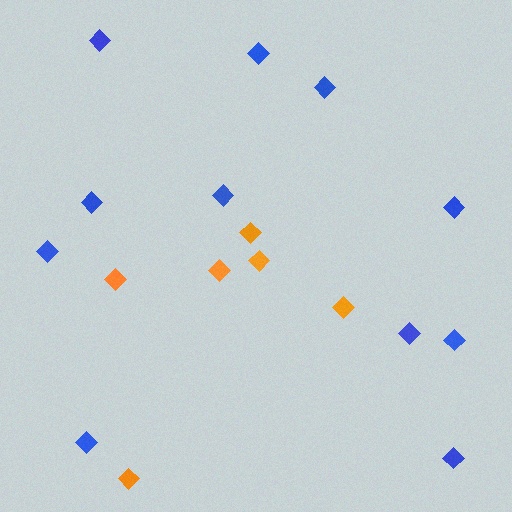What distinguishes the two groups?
There are 2 groups: one group of orange diamonds (6) and one group of blue diamonds (11).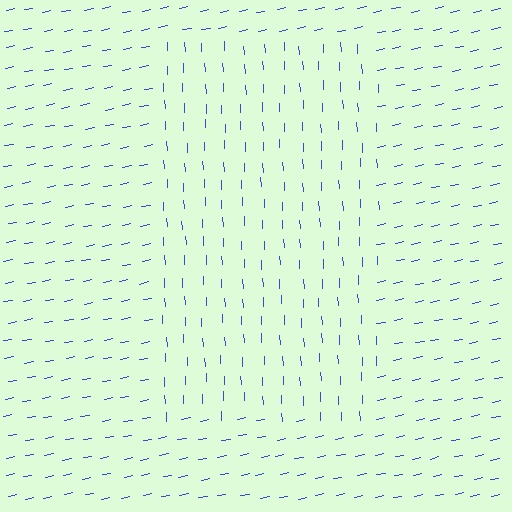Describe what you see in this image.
The image is filled with small blue line segments. A rectangle region in the image has lines oriented differently from the surrounding lines, creating a visible texture boundary.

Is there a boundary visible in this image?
Yes, there is a texture boundary formed by a change in line orientation.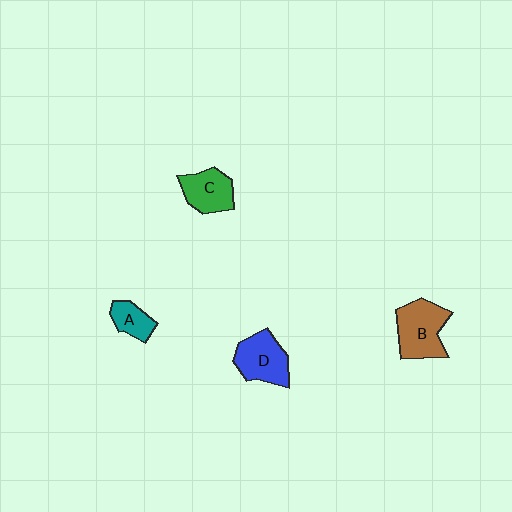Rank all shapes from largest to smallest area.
From largest to smallest: B (brown), D (blue), C (green), A (teal).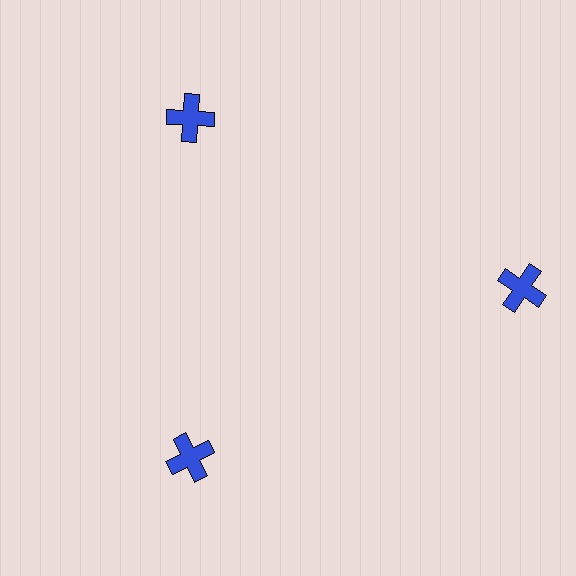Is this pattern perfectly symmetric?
No. The 3 blue crosses are arranged in a ring, but one element near the 3 o'clock position is pushed outward from the center, breaking the 3-fold rotational symmetry.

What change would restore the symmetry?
The symmetry would be restored by moving it inward, back onto the ring so that all 3 crosses sit at equal angles and equal distance from the center.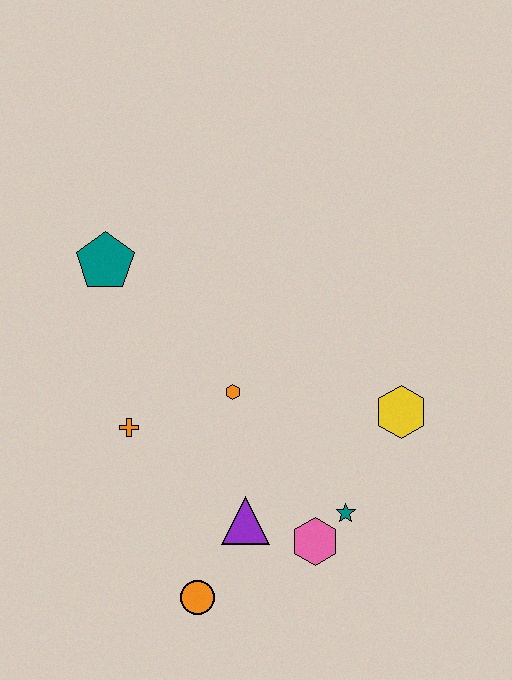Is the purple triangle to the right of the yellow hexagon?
No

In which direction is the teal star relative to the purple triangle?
The teal star is to the right of the purple triangle.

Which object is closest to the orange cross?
The orange hexagon is closest to the orange cross.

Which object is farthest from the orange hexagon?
The orange circle is farthest from the orange hexagon.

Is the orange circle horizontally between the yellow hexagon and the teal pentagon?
Yes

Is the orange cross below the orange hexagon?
Yes